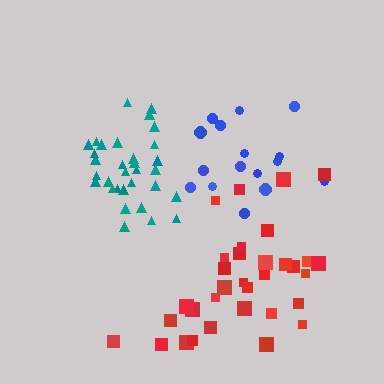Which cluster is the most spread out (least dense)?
Blue.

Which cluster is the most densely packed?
Teal.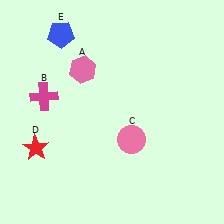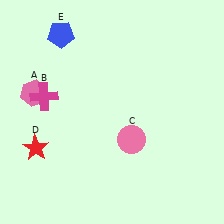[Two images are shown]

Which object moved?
The pink hexagon (A) moved left.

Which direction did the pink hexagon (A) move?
The pink hexagon (A) moved left.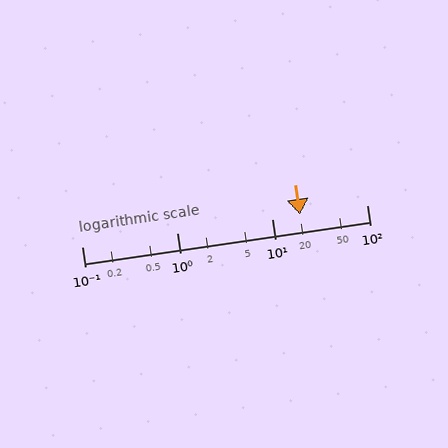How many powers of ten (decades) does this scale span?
The scale spans 3 decades, from 0.1 to 100.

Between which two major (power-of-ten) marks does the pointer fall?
The pointer is between 10 and 100.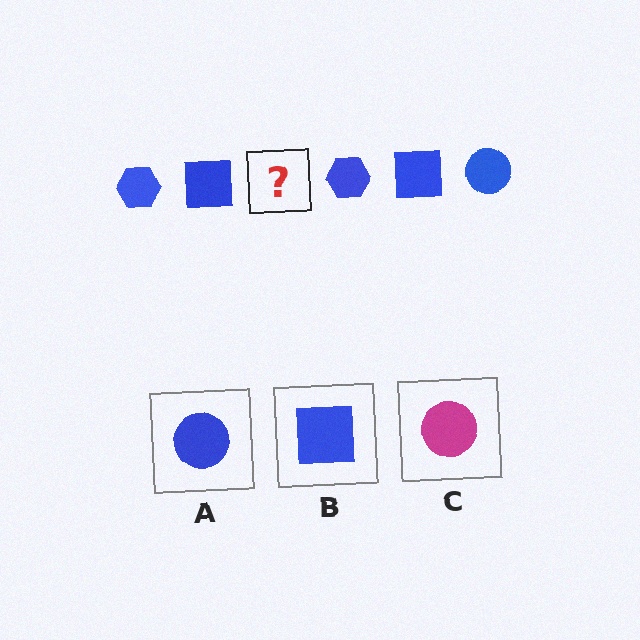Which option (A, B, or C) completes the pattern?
A.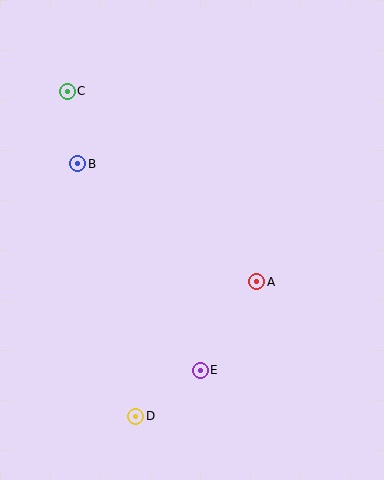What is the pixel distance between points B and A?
The distance between B and A is 214 pixels.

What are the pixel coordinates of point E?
Point E is at (200, 370).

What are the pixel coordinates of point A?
Point A is at (257, 282).